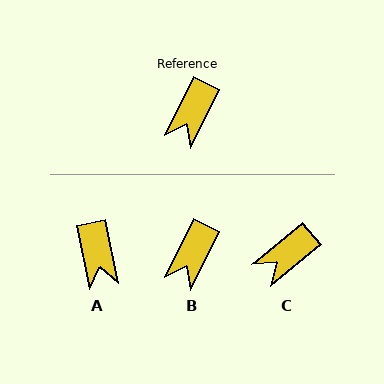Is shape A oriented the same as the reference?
No, it is off by about 38 degrees.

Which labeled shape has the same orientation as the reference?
B.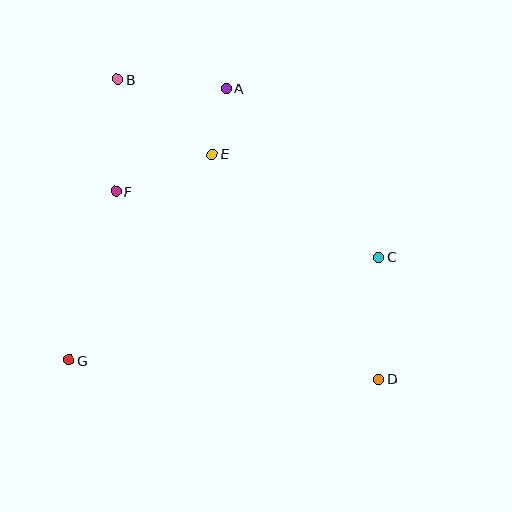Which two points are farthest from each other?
Points B and D are farthest from each other.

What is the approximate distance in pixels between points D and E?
The distance between D and E is approximately 280 pixels.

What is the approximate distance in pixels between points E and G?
The distance between E and G is approximately 251 pixels.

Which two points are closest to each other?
Points A and E are closest to each other.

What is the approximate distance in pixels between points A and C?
The distance between A and C is approximately 227 pixels.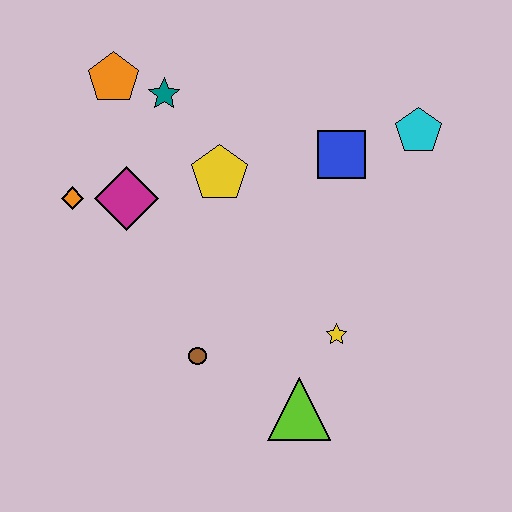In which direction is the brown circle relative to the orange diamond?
The brown circle is below the orange diamond.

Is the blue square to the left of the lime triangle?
No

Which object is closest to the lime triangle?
The yellow star is closest to the lime triangle.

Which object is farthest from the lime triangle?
The orange pentagon is farthest from the lime triangle.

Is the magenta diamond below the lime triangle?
No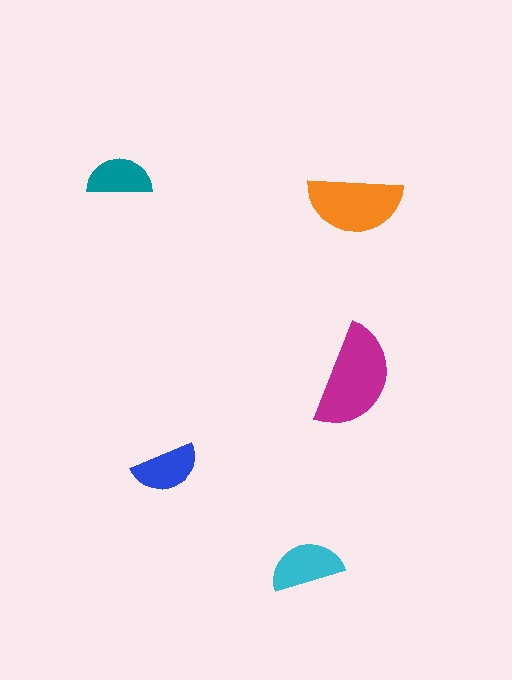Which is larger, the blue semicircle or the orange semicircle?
The orange one.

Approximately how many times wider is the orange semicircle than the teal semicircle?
About 1.5 times wider.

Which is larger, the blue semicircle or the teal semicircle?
The blue one.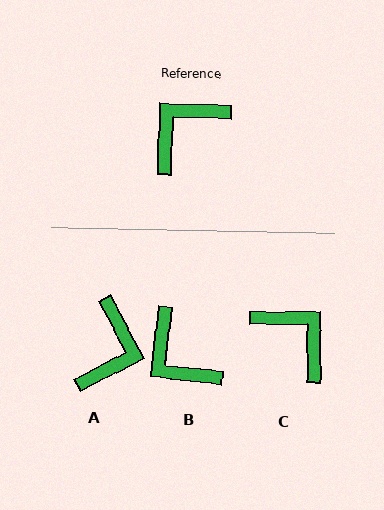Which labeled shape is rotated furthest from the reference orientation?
A, about 150 degrees away.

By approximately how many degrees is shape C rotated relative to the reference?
Approximately 88 degrees clockwise.